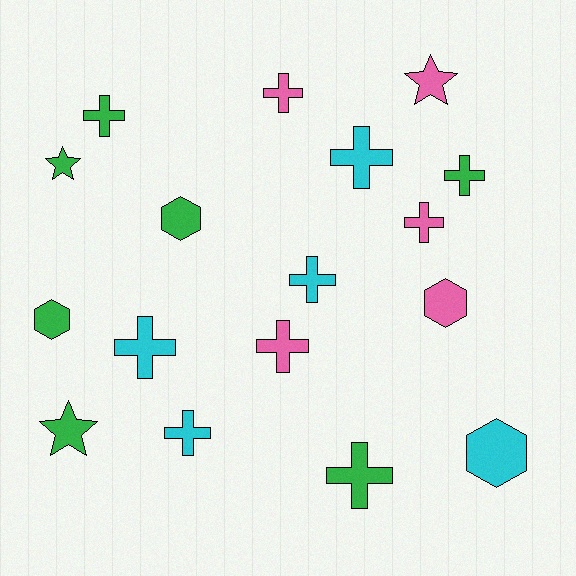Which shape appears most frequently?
Cross, with 10 objects.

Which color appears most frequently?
Green, with 7 objects.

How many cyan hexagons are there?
There is 1 cyan hexagon.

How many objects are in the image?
There are 17 objects.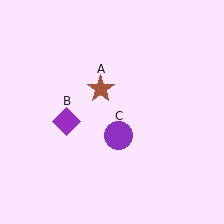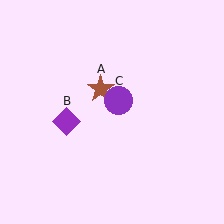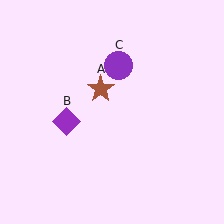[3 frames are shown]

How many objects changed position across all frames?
1 object changed position: purple circle (object C).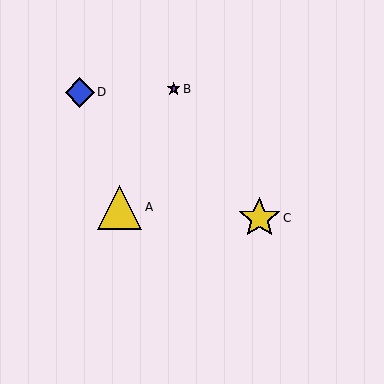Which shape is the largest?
The yellow triangle (labeled A) is the largest.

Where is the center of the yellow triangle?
The center of the yellow triangle is at (119, 208).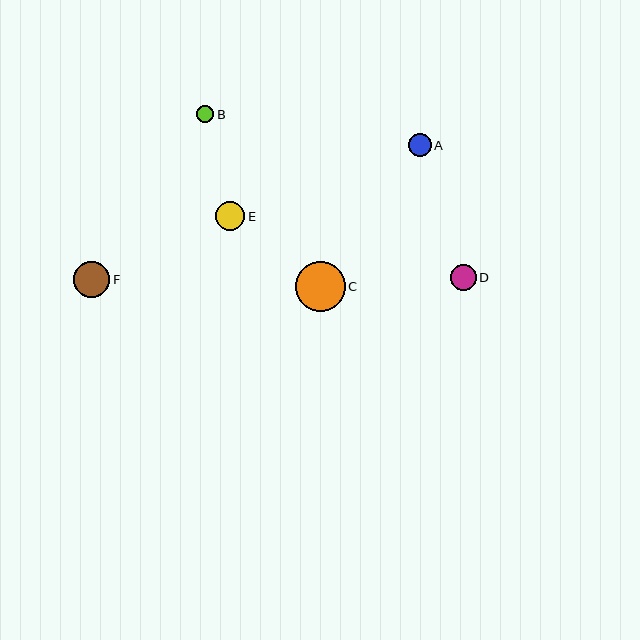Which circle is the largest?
Circle C is the largest with a size of approximately 50 pixels.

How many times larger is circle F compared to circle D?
Circle F is approximately 1.4 times the size of circle D.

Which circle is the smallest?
Circle B is the smallest with a size of approximately 17 pixels.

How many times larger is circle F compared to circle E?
Circle F is approximately 1.2 times the size of circle E.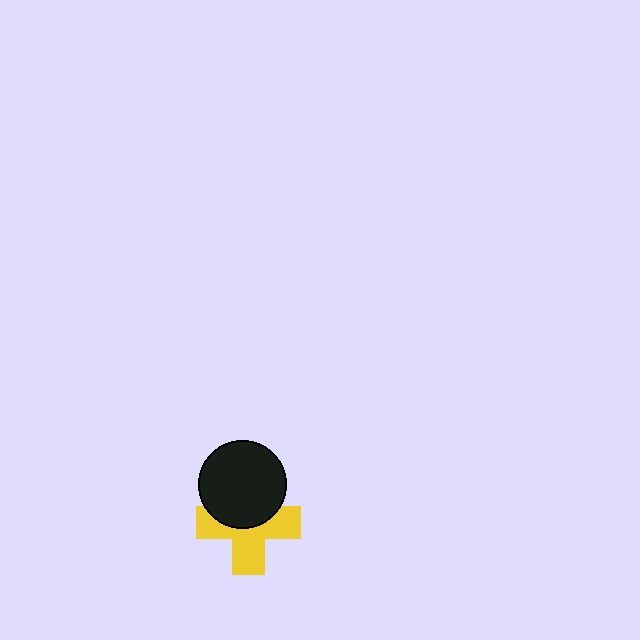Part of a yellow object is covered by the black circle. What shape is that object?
It is a cross.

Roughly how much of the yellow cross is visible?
About half of it is visible (roughly 58%).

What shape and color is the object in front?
The object in front is a black circle.